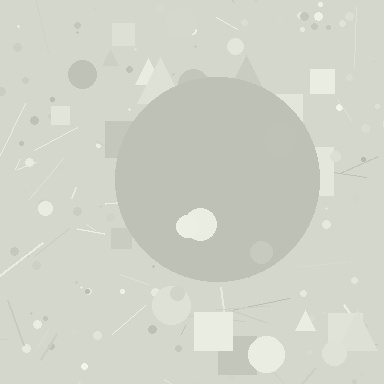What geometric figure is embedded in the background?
A circle is embedded in the background.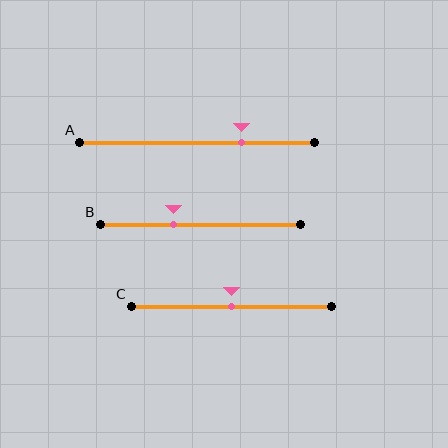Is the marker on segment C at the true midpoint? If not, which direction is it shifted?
Yes, the marker on segment C is at the true midpoint.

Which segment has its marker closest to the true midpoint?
Segment C has its marker closest to the true midpoint.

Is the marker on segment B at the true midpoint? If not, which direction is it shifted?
No, the marker on segment B is shifted to the left by about 13% of the segment length.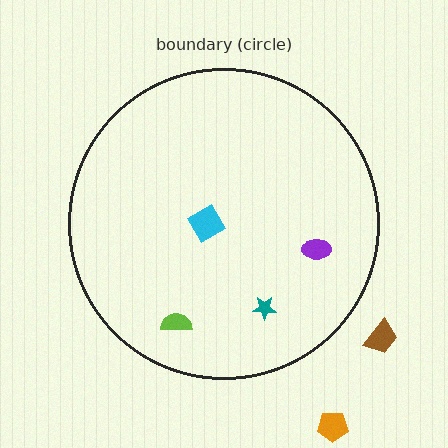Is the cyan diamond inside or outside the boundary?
Inside.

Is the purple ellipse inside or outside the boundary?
Inside.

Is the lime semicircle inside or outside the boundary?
Inside.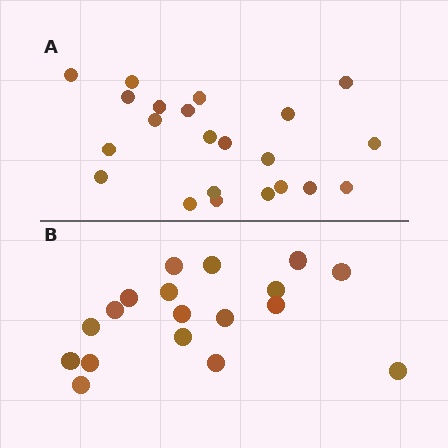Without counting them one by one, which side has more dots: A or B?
Region A (the top region) has more dots.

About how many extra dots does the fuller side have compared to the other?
Region A has about 4 more dots than region B.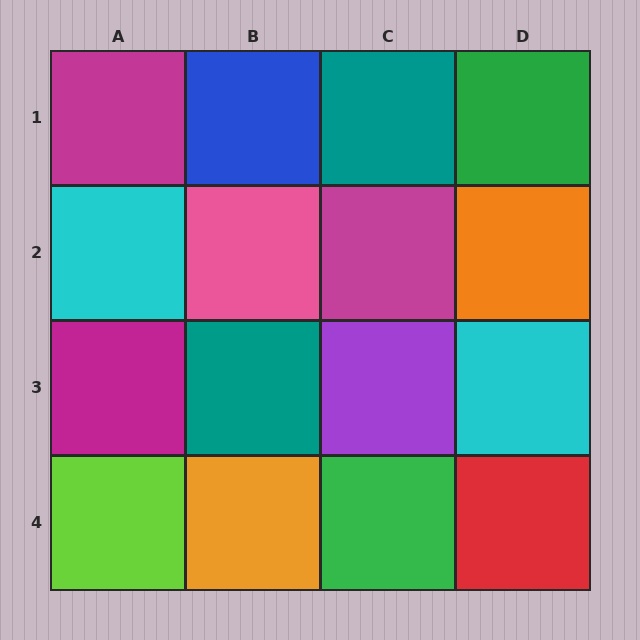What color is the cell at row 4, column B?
Orange.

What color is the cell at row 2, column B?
Pink.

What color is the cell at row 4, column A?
Lime.